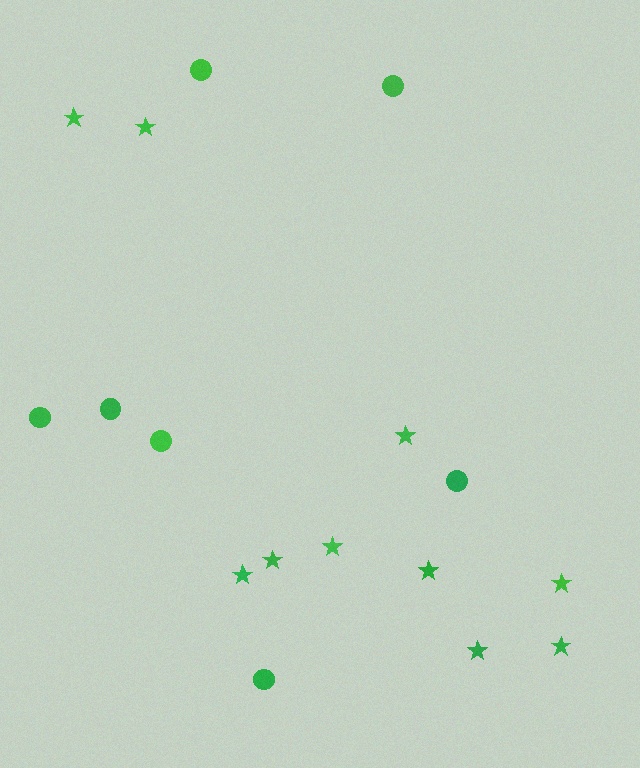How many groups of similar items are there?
There are 2 groups: one group of circles (7) and one group of stars (10).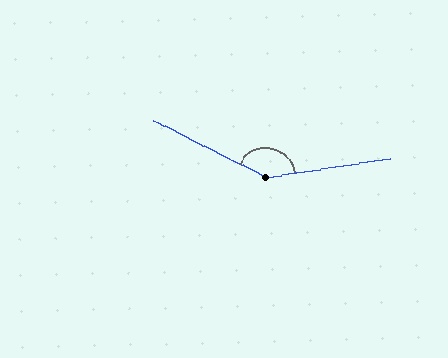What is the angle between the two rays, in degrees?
Approximately 144 degrees.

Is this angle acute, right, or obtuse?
It is obtuse.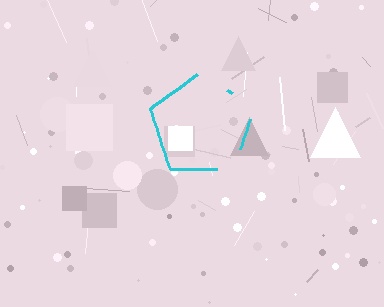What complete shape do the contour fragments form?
The contour fragments form a pentagon.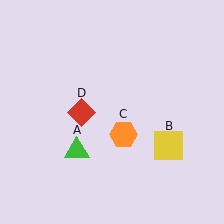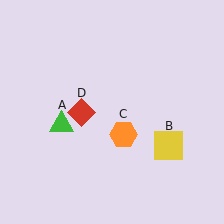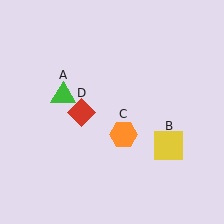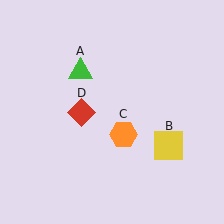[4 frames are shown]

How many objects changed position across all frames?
1 object changed position: green triangle (object A).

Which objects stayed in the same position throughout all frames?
Yellow square (object B) and orange hexagon (object C) and red diamond (object D) remained stationary.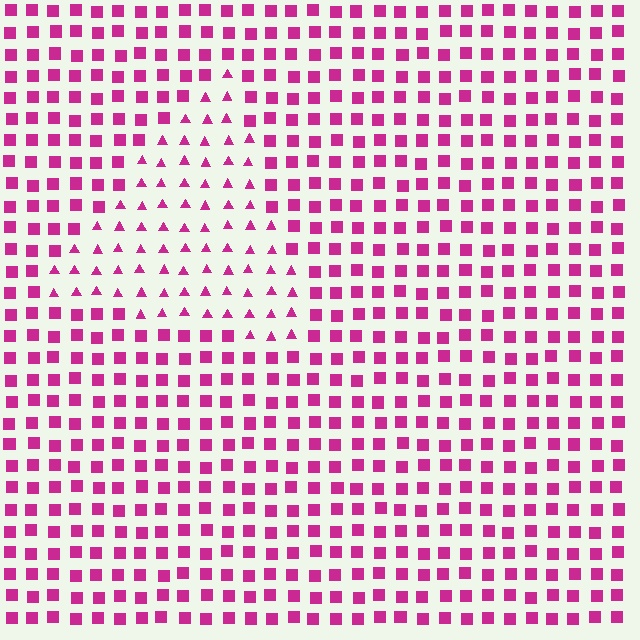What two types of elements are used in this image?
The image uses triangles inside the triangle region and squares outside it.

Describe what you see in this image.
The image is filled with small magenta elements arranged in a uniform grid. A triangle-shaped region contains triangles, while the surrounding area contains squares. The boundary is defined purely by the change in element shape.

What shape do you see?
I see a triangle.